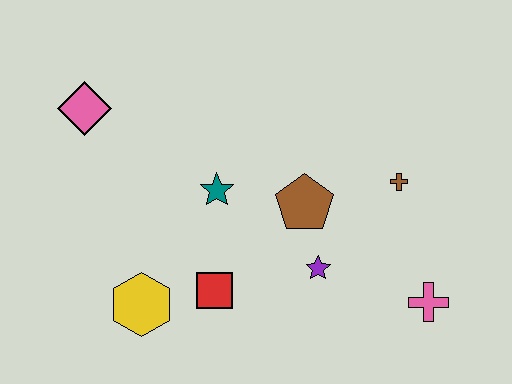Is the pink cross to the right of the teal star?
Yes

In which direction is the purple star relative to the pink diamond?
The purple star is to the right of the pink diamond.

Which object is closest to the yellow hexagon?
The red square is closest to the yellow hexagon.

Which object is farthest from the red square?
The pink diamond is farthest from the red square.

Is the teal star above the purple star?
Yes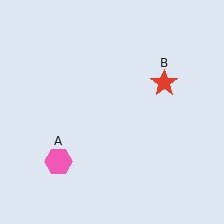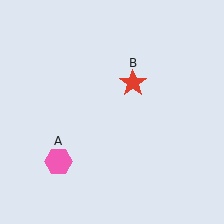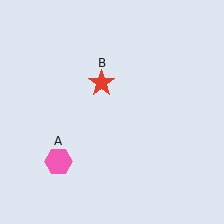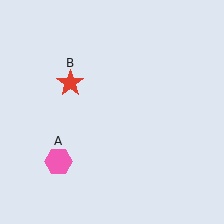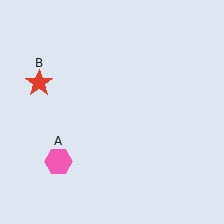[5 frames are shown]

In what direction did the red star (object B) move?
The red star (object B) moved left.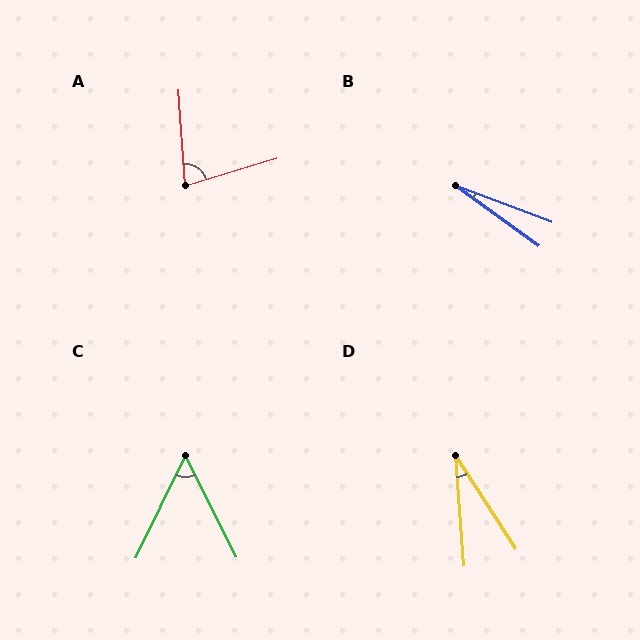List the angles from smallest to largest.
B (15°), D (28°), C (52°), A (77°).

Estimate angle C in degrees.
Approximately 52 degrees.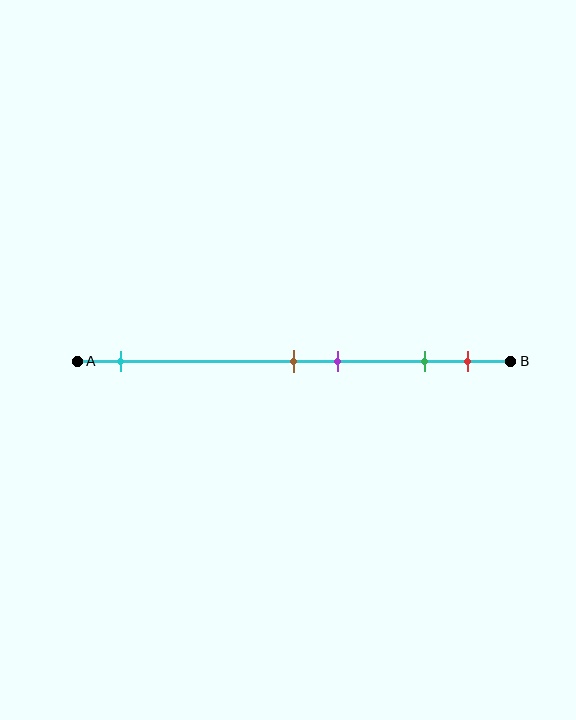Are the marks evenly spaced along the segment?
No, the marks are not evenly spaced.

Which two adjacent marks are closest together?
The brown and purple marks are the closest adjacent pair.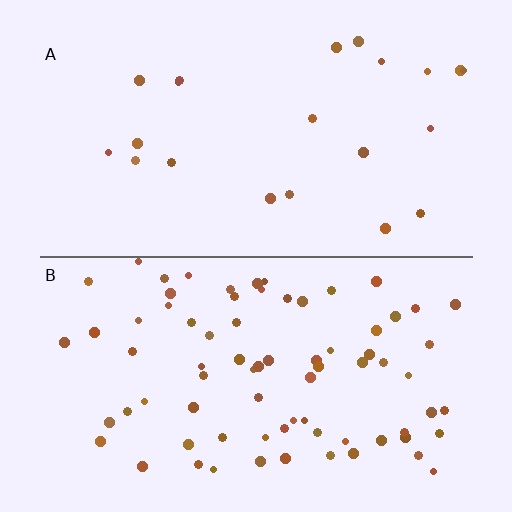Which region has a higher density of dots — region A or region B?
B (the bottom).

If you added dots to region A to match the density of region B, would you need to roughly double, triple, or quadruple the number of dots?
Approximately quadruple.